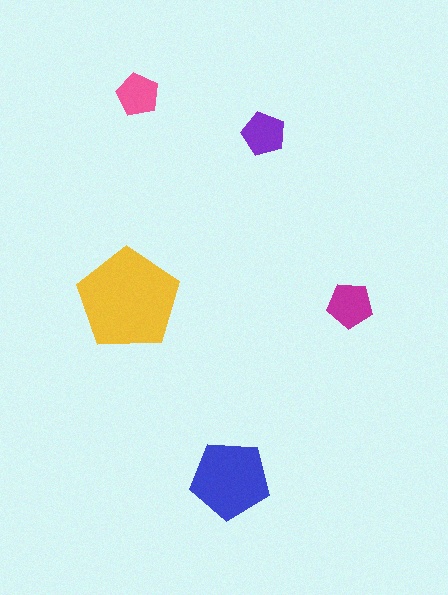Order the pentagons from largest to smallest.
the yellow one, the blue one, the magenta one, the purple one, the pink one.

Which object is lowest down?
The blue pentagon is bottommost.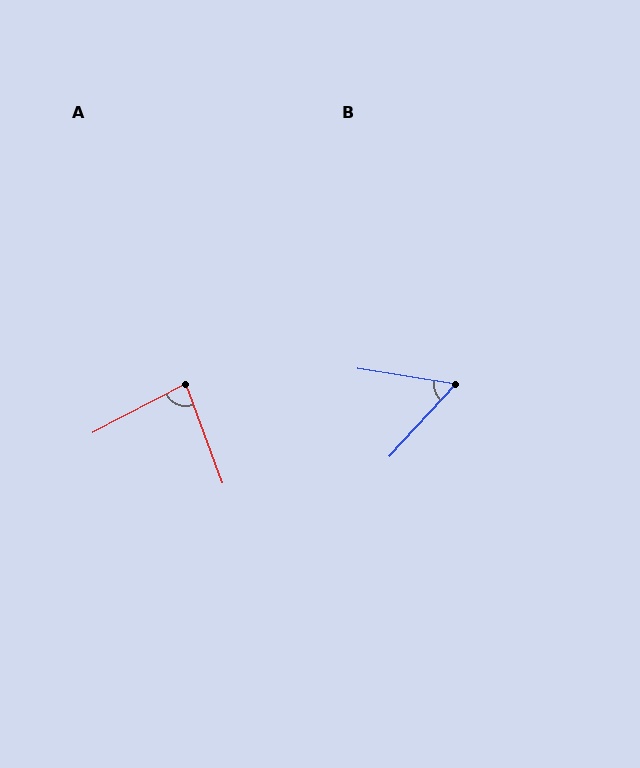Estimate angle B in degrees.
Approximately 56 degrees.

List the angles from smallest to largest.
B (56°), A (83°).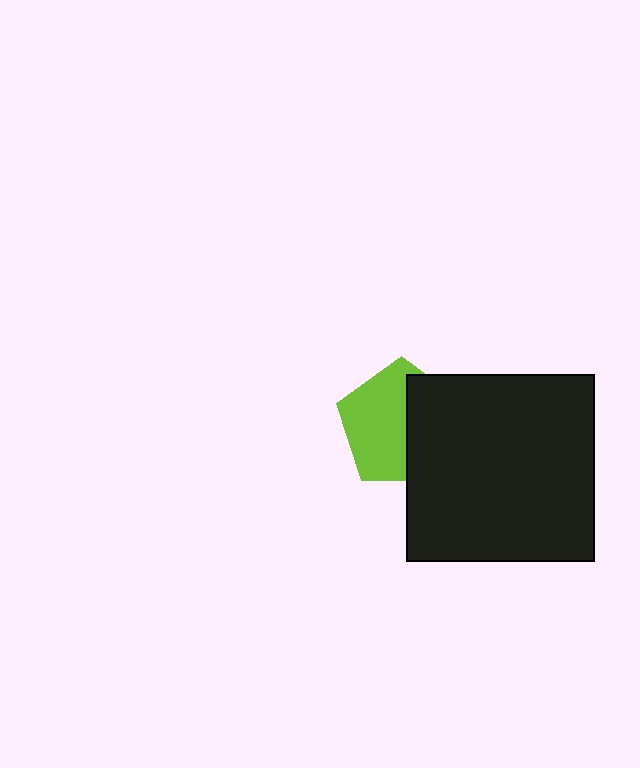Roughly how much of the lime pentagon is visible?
About half of it is visible (roughly 56%).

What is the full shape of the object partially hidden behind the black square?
The partially hidden object is a lime pentagon.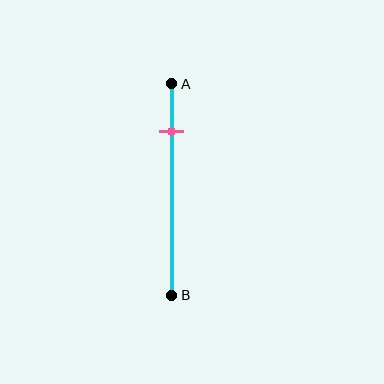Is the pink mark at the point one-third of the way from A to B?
No, the mark is at about 25% from A, not at the 33% one-third point.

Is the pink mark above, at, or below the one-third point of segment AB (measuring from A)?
The pink mark is above the one-third point of segment AB.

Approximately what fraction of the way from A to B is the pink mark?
The pink mark is approximately 25% of the way from A to B.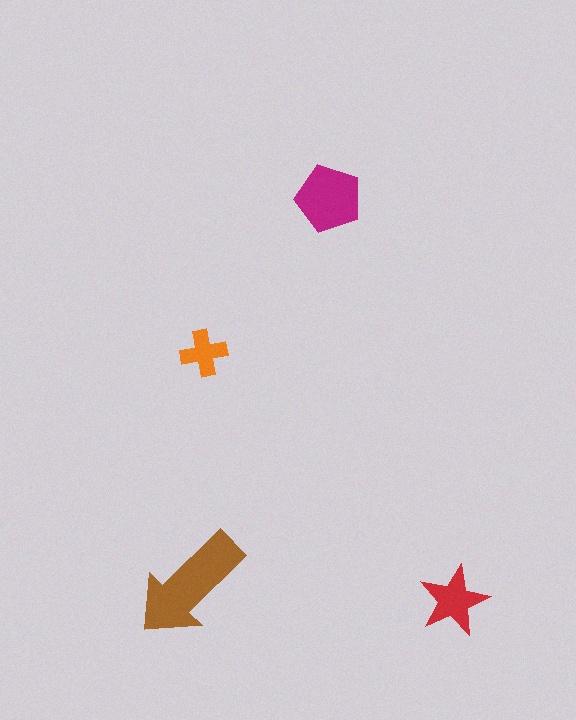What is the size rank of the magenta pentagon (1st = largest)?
2nd.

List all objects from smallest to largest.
The orange cross, the red star, the magenta pentagon, the brown arrow.